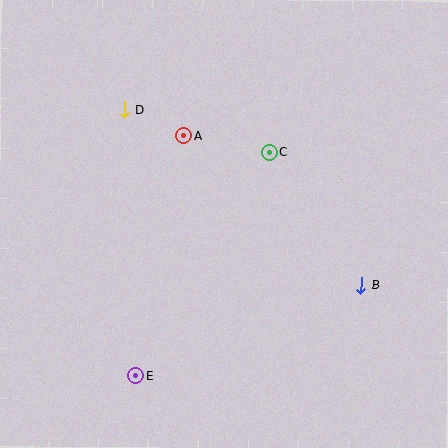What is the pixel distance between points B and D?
The distance between B and D is 295 pixels.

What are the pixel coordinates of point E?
Point E is at (136, 376).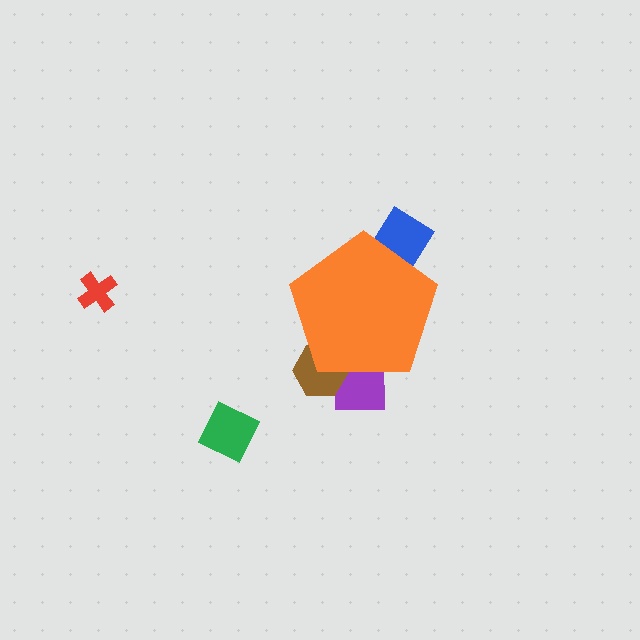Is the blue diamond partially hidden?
Yes, the blue diamond is partially hidden behind the orange pentagon.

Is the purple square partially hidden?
Yes, the purple square is partially hidden behind the orange pentagon.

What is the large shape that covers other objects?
An orange pentagon.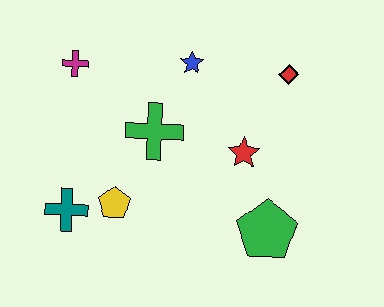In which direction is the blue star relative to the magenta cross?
The blue star is to the right of the magenta cross.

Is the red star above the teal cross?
Yes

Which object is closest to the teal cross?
The yellow pentagon is closest to the teal cross.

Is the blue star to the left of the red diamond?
Yes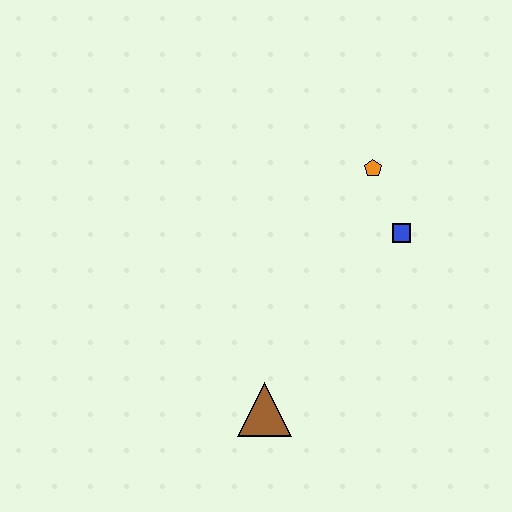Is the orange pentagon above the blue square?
Yes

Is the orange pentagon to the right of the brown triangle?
Yes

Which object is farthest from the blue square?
The brown triangle is farthest from the blue square.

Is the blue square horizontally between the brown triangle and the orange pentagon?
No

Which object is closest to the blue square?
The orange pentagon is closest to the blue square.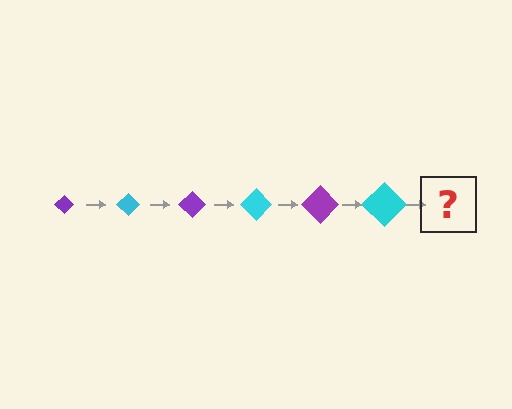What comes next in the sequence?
The next element should be a purple diamond, larger than the previous one.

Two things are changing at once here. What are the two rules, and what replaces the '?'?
The two rules are that the diamond grows larger each step and the color cycles through purple and cyan. The '?' should be a purple diamond, larger than the previous one.